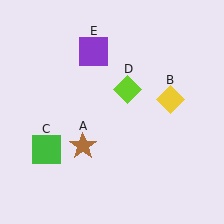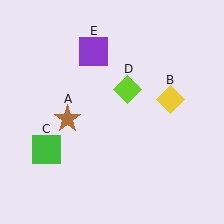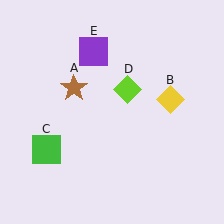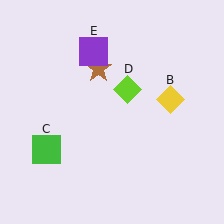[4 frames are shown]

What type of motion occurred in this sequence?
The brown star (object A) rotated clockwise around the center of the scene.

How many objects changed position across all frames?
1 object changed position: brown star (object A).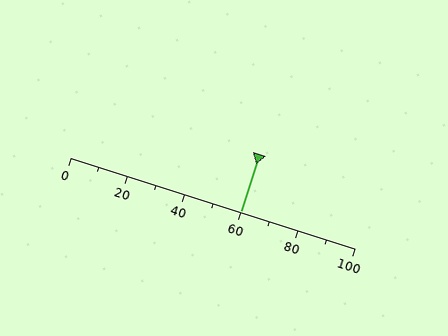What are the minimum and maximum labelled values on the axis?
The axis runs from 0 to 100.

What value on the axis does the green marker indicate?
The marker indicates approximately 60.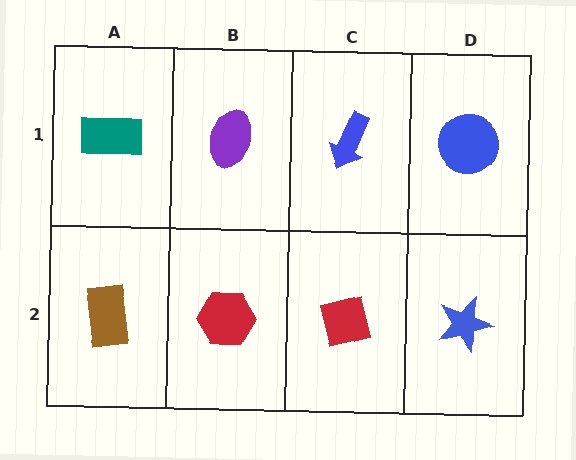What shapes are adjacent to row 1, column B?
A red hexagon (row 2, column B), a teal rectangle (row 1, column A), a blue arrow (row 1, column C).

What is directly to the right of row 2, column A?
A red hexagon.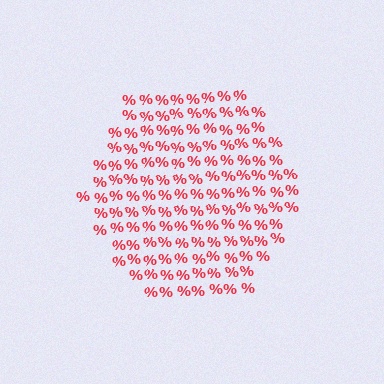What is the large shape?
The large shape is a hexagon.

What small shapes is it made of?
It is made of small percent signs.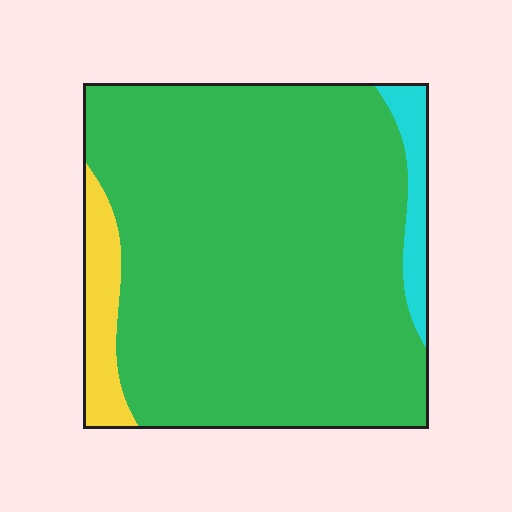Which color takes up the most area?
Green, at roughly 85%.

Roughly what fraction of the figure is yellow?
Yellow covers about 10% of the figure.